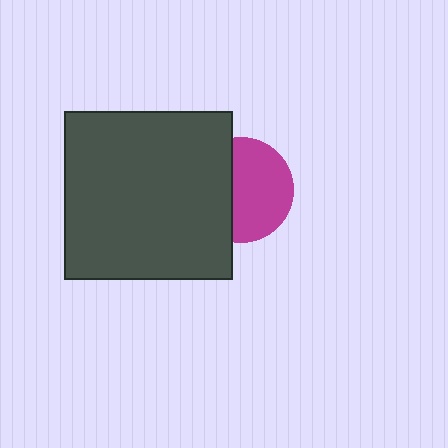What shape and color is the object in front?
The object in front is a dark gray square.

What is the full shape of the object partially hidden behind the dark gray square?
The partially hidden object is a magenta circle.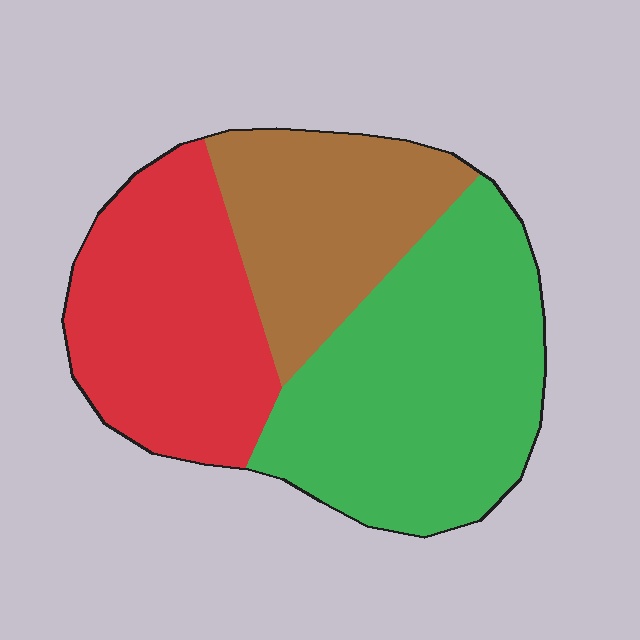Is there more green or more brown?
Green.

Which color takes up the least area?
Brown, at roughly 25%.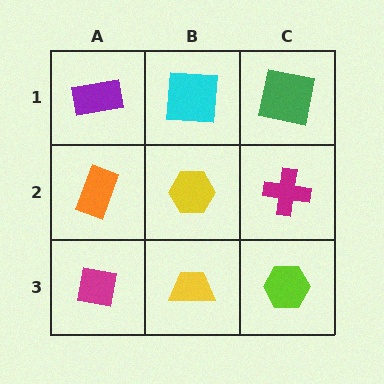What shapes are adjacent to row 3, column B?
A yellow hexagon (row 2, column B), a magenta square (row 3, column A), a lime hexagon (row 3, column C).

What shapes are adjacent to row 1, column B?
A yellow hexagon (row 2, column B), a purple rectangle (row 1, column A), a green square (row 1, column C).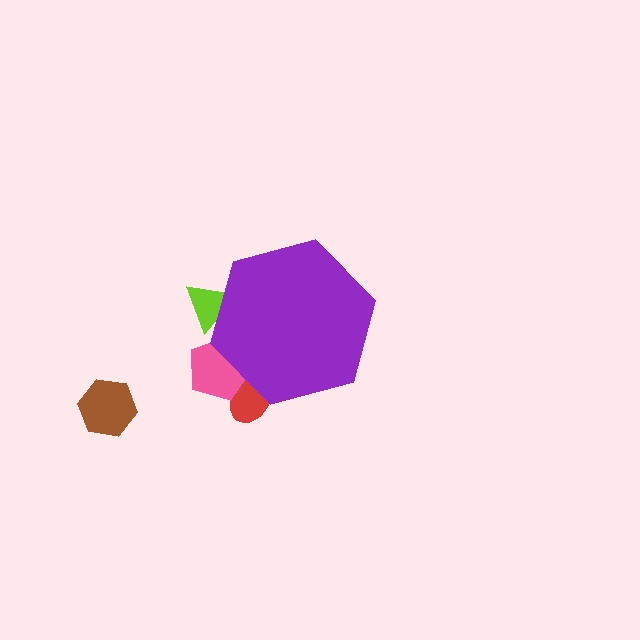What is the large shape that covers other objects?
A purple hexagon.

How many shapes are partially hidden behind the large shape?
3 shapes are partially hidden.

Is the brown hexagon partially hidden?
No, the brown hexagon is fully visible.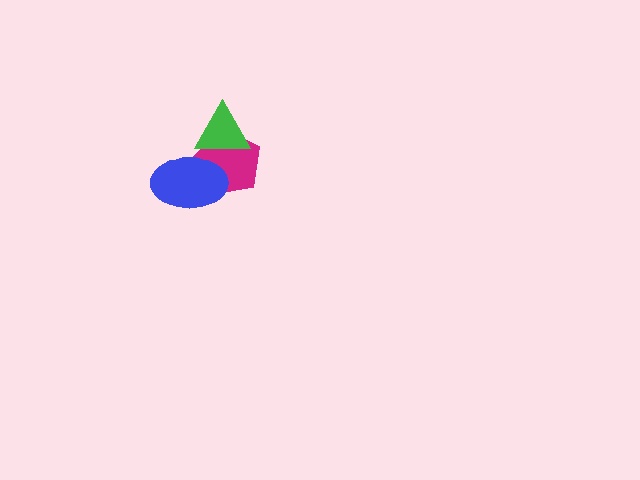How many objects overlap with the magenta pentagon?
2 objects overlap with the magenta pentagon.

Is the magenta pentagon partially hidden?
Yes, it is partially covered by another shape.